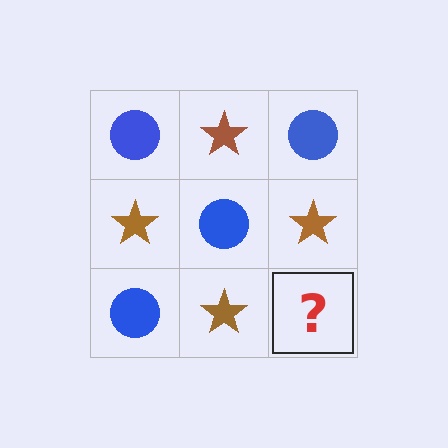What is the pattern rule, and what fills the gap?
The rule is that it alternates blue circle and brown star in a checkerboard pattern. The gap should be filled with a blue circle.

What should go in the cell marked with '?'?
The missing cell should contain a blue circle.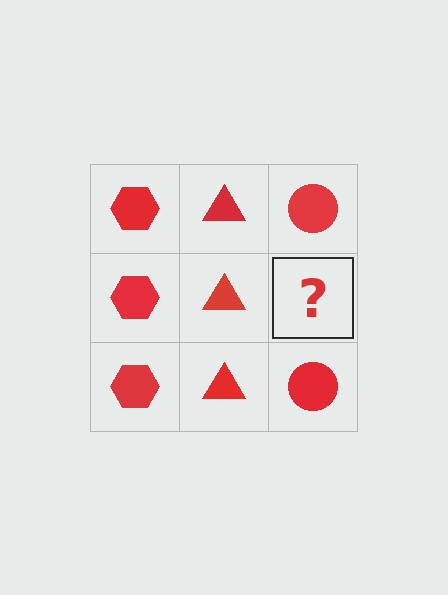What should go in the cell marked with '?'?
The missing cell should contain a red circle.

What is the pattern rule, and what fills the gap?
The rule is that each column has a consistent shape. The gap should be filled with a red circle.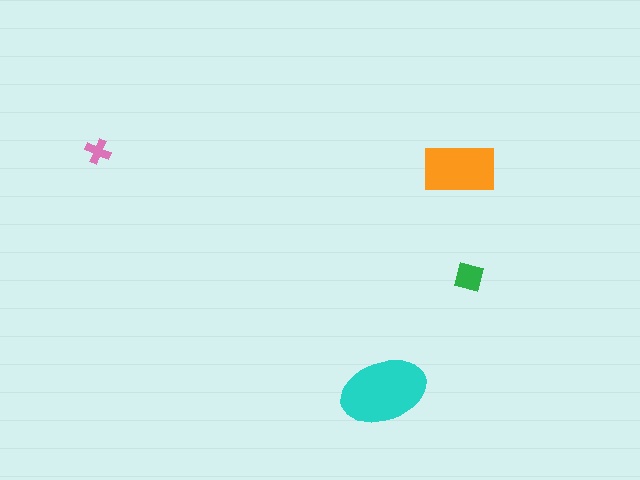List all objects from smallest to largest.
The pink cross, the green square, the orange rectangle, the cyan ellipse.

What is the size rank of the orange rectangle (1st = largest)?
2nd.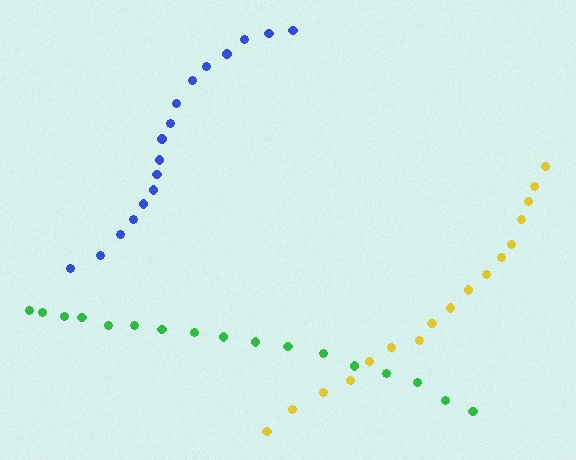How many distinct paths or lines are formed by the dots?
There are 3 distinct paths.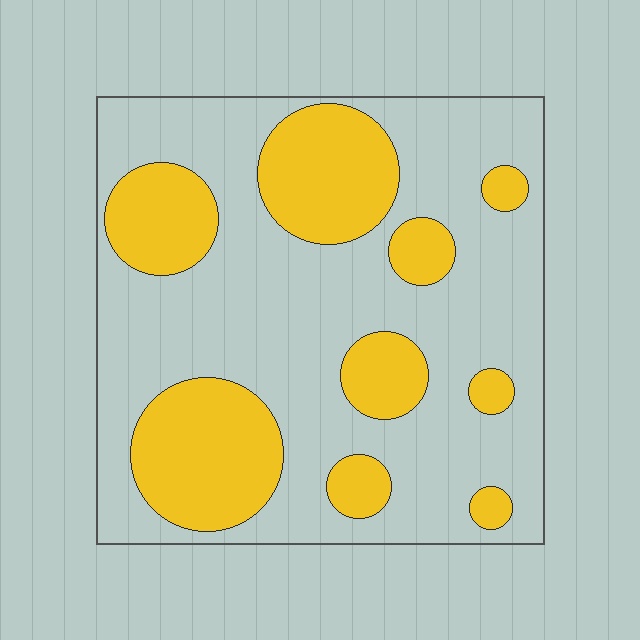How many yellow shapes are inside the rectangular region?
9.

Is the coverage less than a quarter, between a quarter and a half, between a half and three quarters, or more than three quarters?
Between a quarter and a half.